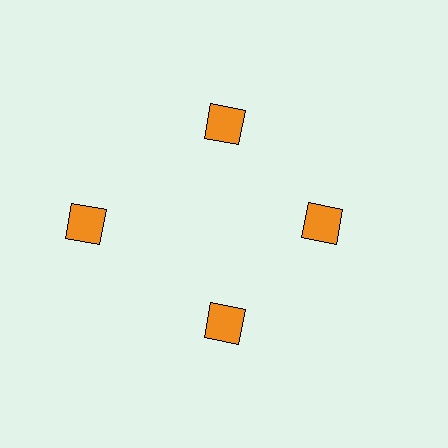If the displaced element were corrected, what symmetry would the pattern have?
It would have 4-fold rotational symmetry — the pattern would map onto itself every 90 degrees.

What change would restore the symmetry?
The symmetry would be restored by moving it inward, back onto the ring so that all 4 squares sit at equal angles and equal distance from the center.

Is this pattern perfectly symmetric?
No. The 4 orange squares are arranged in a ring, but one element near the 9 o'clock position is pushed outward from the center, breaking the 4-fold rotational symmetry.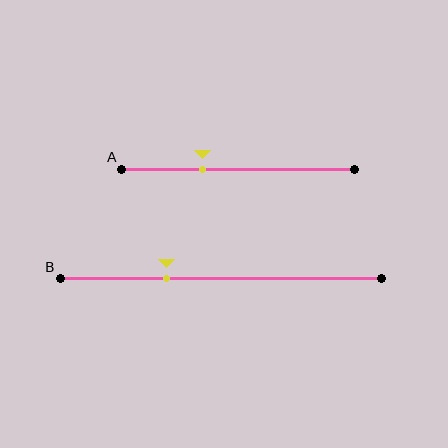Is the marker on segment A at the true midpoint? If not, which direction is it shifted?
No, the marker on segment A is shifted to the left by about 15% of the segment length.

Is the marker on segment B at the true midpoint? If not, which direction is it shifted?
No, the marker on segment B is shifted to the left by about 17% of the segment length.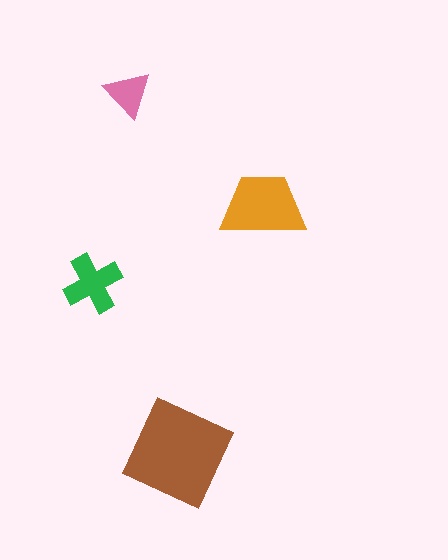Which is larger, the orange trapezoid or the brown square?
The brown square.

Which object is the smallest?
The pink triangle.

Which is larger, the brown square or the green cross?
The brown square.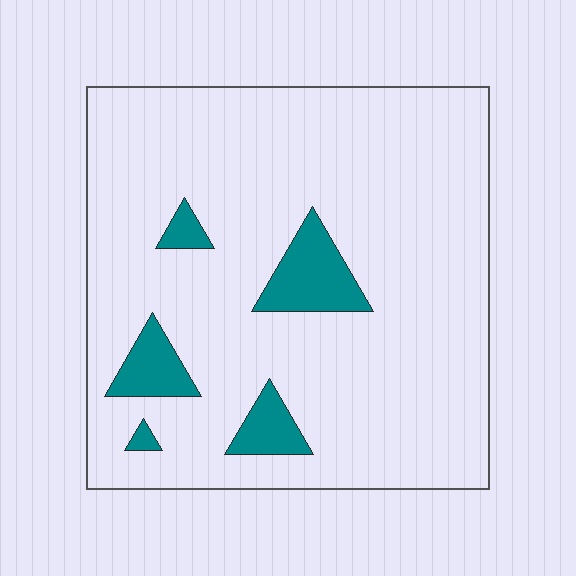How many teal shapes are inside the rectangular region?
5.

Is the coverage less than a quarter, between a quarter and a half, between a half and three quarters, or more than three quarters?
Less than a quarter.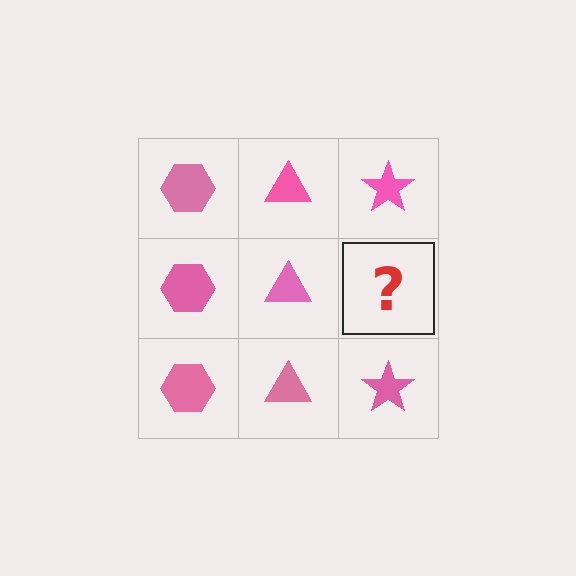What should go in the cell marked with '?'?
The missing cell should contain a pink star.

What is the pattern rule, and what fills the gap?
The rule is that each column has a consistent shape. The gap should be filled with a pink star.